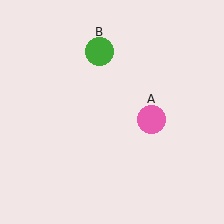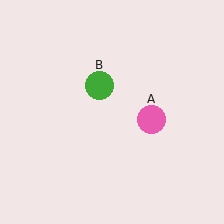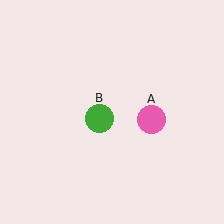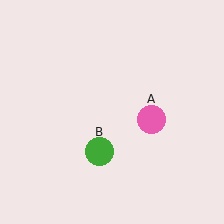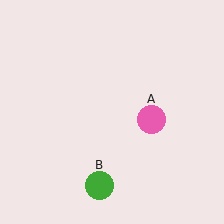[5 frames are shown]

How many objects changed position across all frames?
1 object changed position: green circle (object B).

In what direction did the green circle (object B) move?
The green circle (object B) moved down.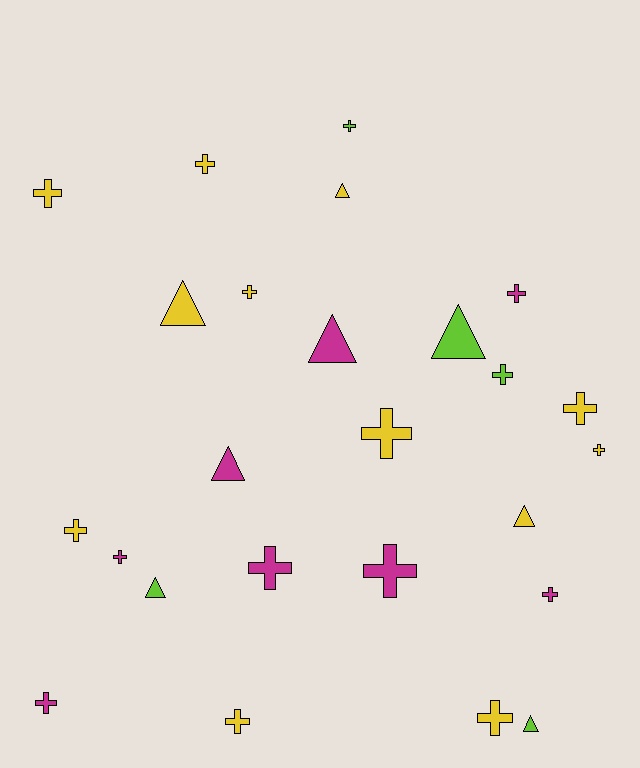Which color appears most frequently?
Yellow, with 12 objects.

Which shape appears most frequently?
Cross, with 17 objects.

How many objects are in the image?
There are 25 objects.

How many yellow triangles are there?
There are 3 yellow triangles.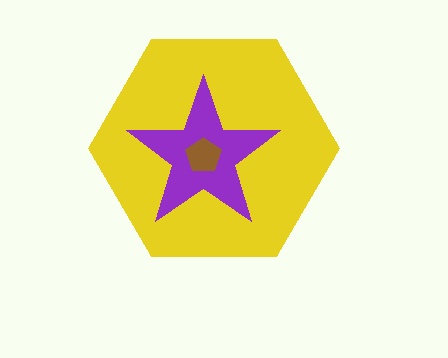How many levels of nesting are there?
3.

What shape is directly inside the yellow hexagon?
The purple star.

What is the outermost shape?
The yellow hexagon.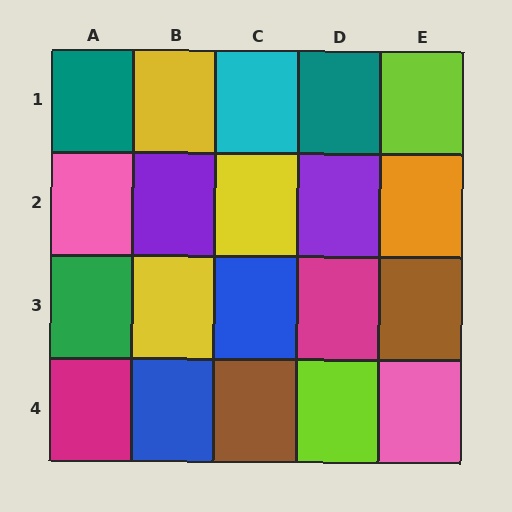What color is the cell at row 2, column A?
Pink.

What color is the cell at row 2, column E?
Orange.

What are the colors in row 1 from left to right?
Teal, yellow, cyan, teal, lime.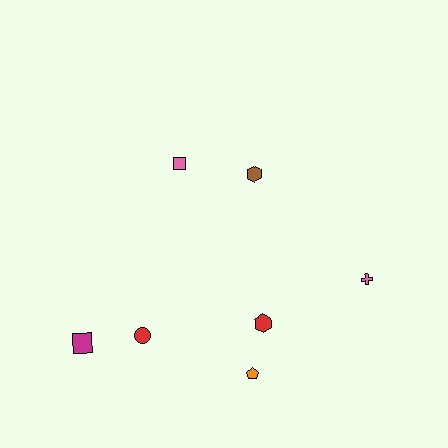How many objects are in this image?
There are 7 objects.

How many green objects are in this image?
There are no green objects.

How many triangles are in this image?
There are no triangles.